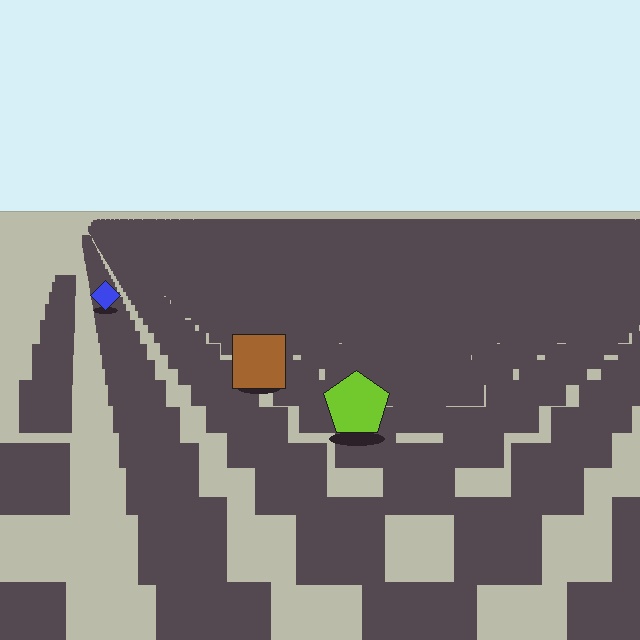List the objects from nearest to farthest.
From nearest to farthest: the lime pentagon, the brown square, the blue diamond.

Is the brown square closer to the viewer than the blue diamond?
Yes. The brown square is closer — you can tell from the texture gradient: the ground texture is coarser near it.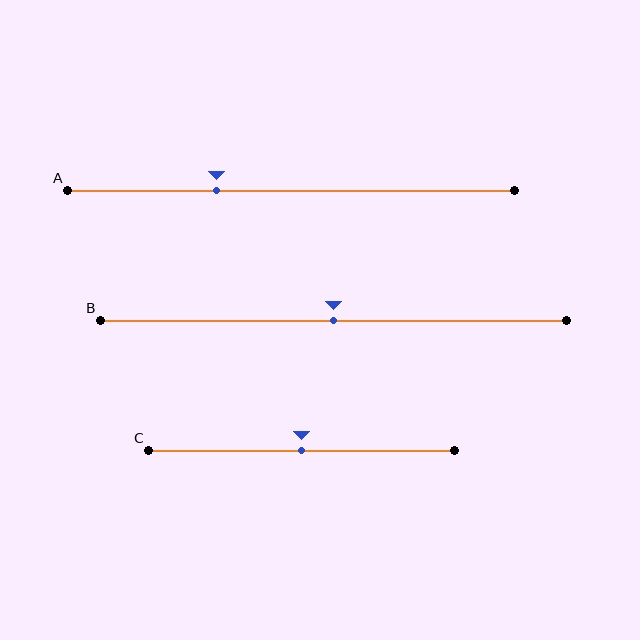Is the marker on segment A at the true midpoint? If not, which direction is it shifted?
No, the marker on segment A is shifted to the left by about 17% of the segment length.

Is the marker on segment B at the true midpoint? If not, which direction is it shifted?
Yes, the marker on segment B is at the true midpoint.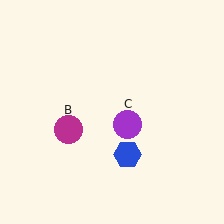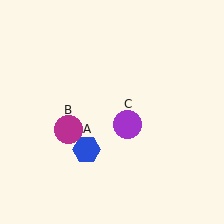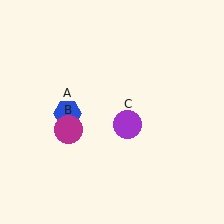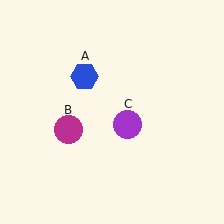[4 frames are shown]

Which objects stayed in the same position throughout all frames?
Magenta circle (object B) and purple circle (object C) remained stationary.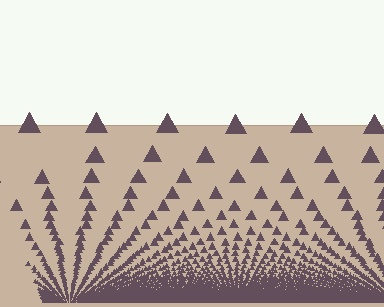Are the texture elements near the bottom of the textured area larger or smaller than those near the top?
Smaller. The gradient is inverted — elements near the bottom are smaller and denser.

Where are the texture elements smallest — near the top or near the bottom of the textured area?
Near the bottom.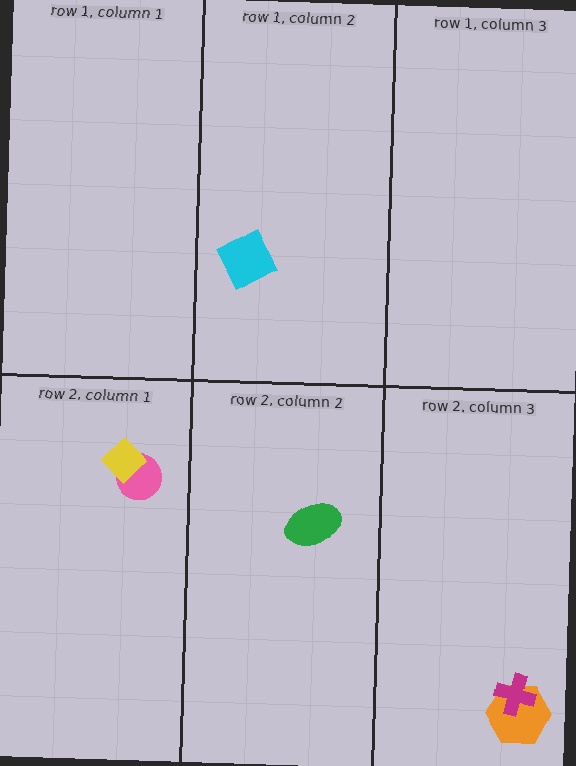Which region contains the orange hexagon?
The row 2, column 3 region.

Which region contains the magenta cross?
The row 2, column 3 region.